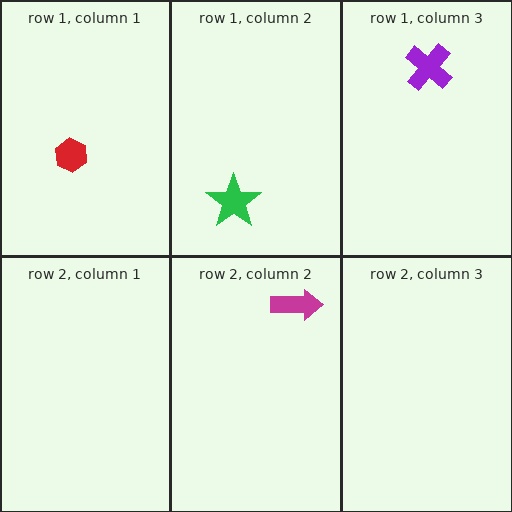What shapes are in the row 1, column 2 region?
The green star.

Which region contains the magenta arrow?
The row 2, column 2 region.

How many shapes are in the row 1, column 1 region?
1.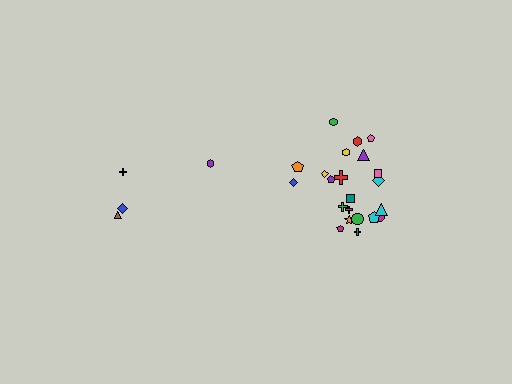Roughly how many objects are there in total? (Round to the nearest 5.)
Roughly 25 objects in total.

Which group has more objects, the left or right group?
The right group.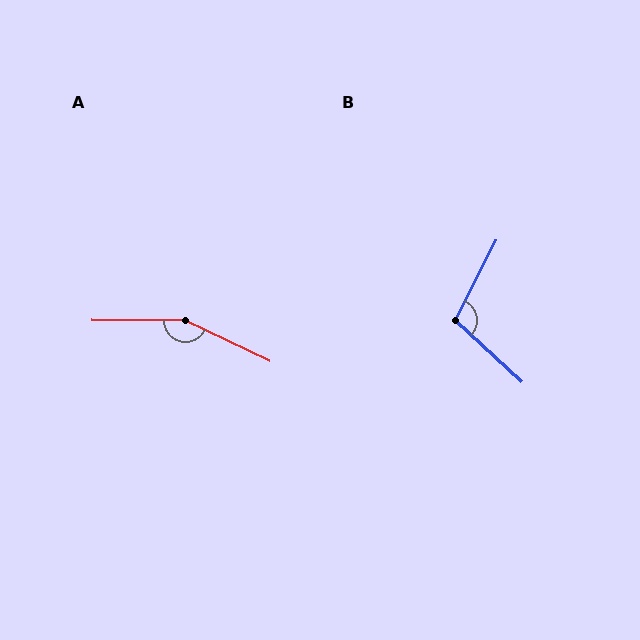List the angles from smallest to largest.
B (106°), A (155°).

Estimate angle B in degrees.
Approximately 106 degrees.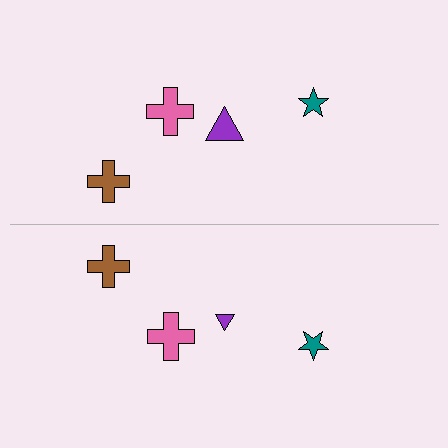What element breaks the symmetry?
The purple triangle on the bottom side has a different size than its mirror counterpart.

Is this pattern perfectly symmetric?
No, the pattern is not perfectly symmetric. The purple triangle on the bottom side has a different size than its mirror counterpart.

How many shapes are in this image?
There are 8 shapes in this image.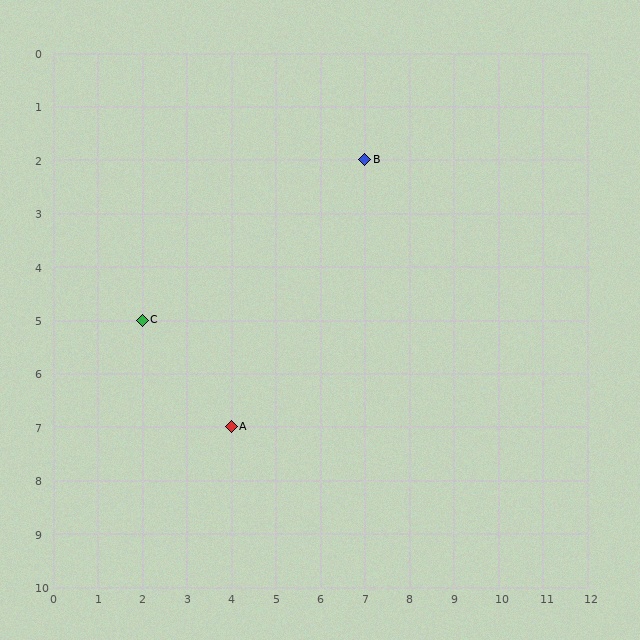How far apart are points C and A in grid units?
Points C and A are 2 columns and 2 rows apart (about 2.8 grid units diagonally).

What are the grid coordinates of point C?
Point C is at grid coordinates (2, 5).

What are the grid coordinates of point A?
Point A is at grid coordinates (4, 7).